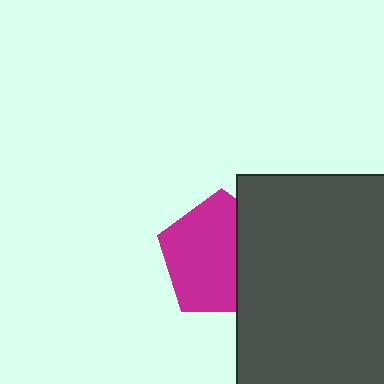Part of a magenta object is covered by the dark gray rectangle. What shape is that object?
It is a pentagon.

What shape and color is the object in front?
The object in front is a dark gray rectangle.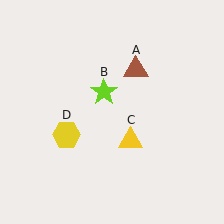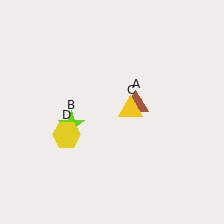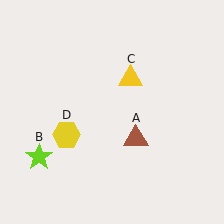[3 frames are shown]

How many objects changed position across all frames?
3 objects changed position: brown triangle (object A), lime star (object B), yellow triangle (object C).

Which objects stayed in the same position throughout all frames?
Yellow hexagon (object D) remained stationary.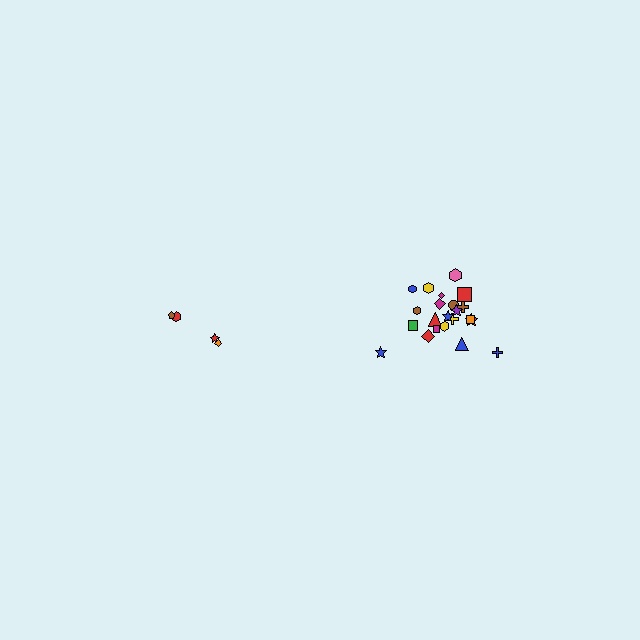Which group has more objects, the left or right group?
The right group.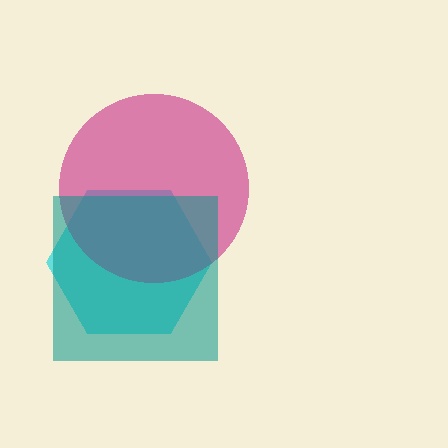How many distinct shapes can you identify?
There are 3 distinct shapes: a cyan hexagon, a magenta circle, a teal square.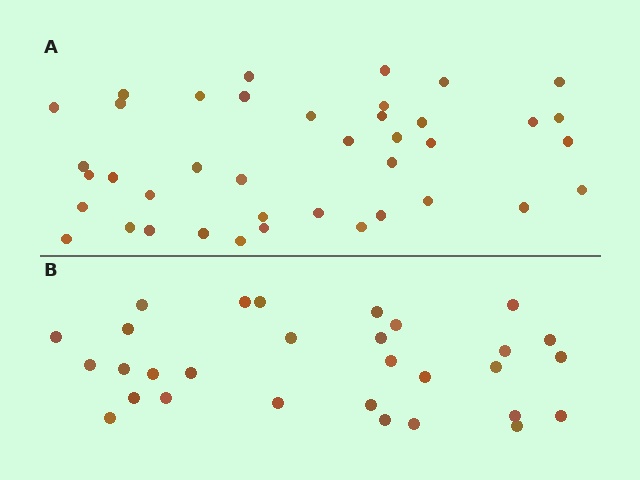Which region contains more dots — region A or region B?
Region A (the top region) has more dots.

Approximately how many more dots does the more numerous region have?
Region A has roughly 10 or so more dots than region B.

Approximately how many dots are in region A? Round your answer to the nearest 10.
About 40 dots.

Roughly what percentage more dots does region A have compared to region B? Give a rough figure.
About 35% more.